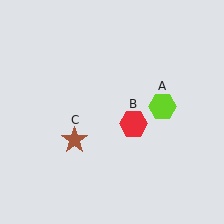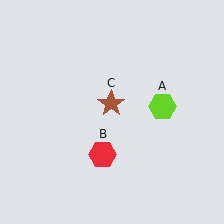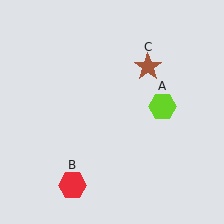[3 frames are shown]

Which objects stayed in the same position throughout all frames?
Lime hexagon (object A) remained stationary.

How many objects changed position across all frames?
2 objects changed position: red hexagon (object B), brown star (object C).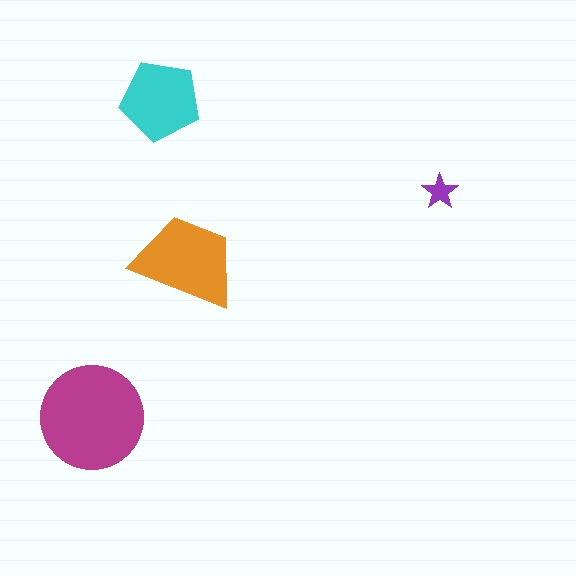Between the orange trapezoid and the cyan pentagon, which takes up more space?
The orange trapezoid.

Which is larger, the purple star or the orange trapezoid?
The orange trapezoid.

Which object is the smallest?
The purple star.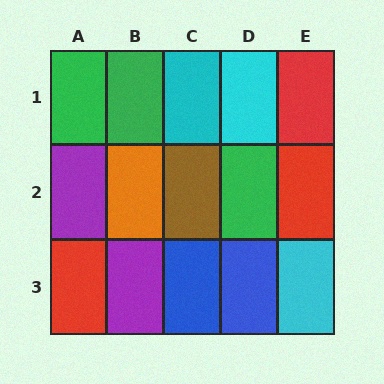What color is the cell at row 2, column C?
Brown.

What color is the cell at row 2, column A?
Purple.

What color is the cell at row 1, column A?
Green.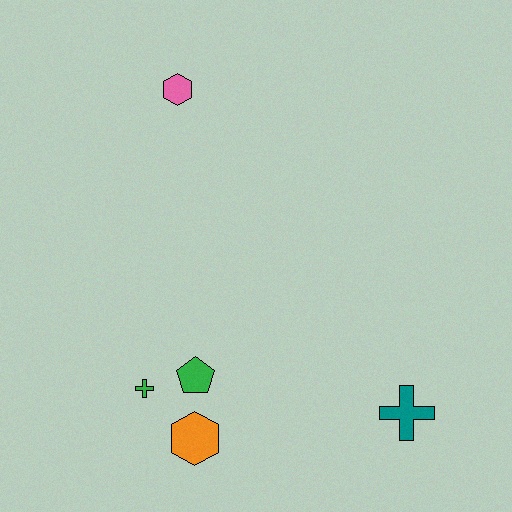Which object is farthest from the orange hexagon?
The pink hexagon is farthest from the orange hexagon.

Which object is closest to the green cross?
The green pentagon is closest to the green cross.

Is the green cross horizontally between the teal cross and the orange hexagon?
No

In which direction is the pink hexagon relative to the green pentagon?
The pink hexagon is above the green pentagon.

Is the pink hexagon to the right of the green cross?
Yes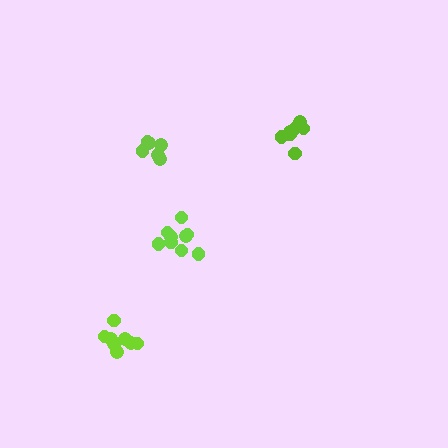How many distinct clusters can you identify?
There are 4 distinct clusters.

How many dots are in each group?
Group 1: 8 dots, Group 2: 6 dots, Group 3: 9 dots, Group 4: 7 dots (30 total).